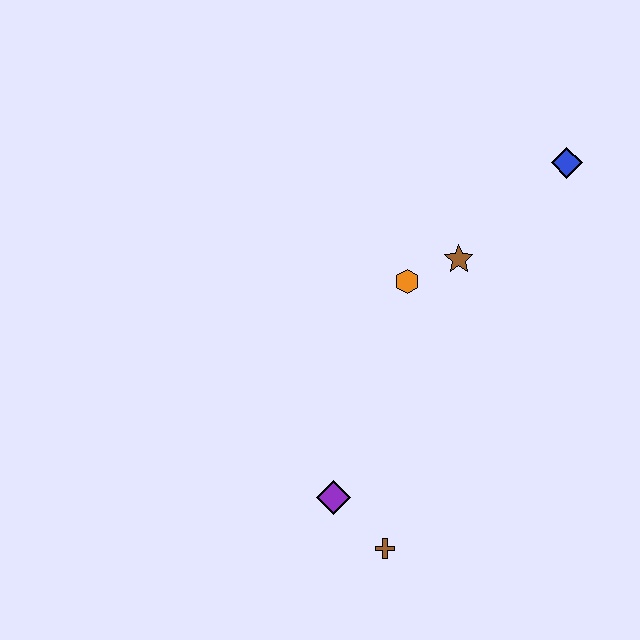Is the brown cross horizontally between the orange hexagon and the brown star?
No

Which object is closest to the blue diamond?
The brown star is closest to the blue diamond.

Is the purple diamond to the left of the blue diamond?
Yes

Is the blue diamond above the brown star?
Yes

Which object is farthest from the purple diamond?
The blue diamond is farthest from the purple diamond.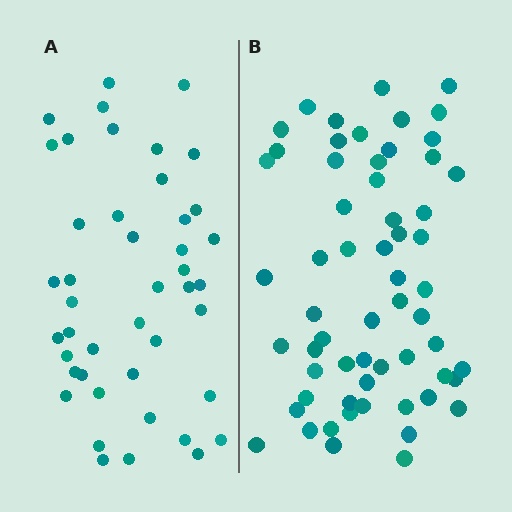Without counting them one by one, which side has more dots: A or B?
Region B (the right region) has more dots.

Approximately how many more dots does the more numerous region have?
Region B has approximately 15 more dots than region A.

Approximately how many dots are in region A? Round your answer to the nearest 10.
About 40 dots. (The exact count is 44, which rounds to 40.)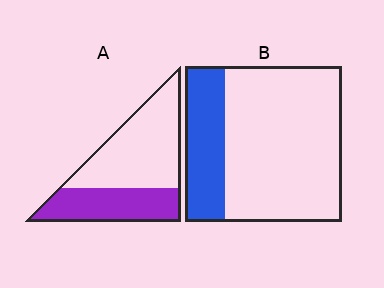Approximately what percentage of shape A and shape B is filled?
A is approximately 40% and B is approximately 25%.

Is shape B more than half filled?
No.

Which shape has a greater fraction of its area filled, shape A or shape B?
Shape A.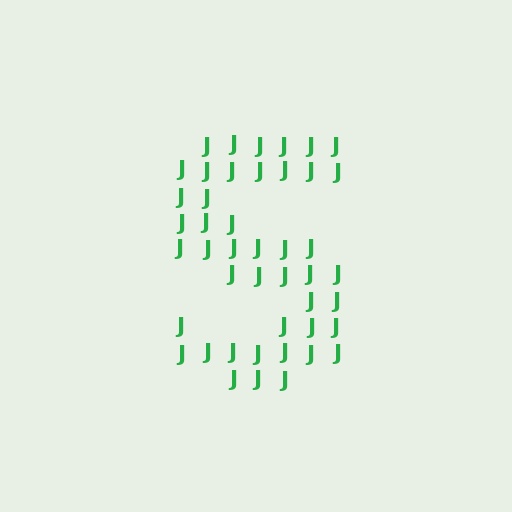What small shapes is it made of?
It is made of small letter J's.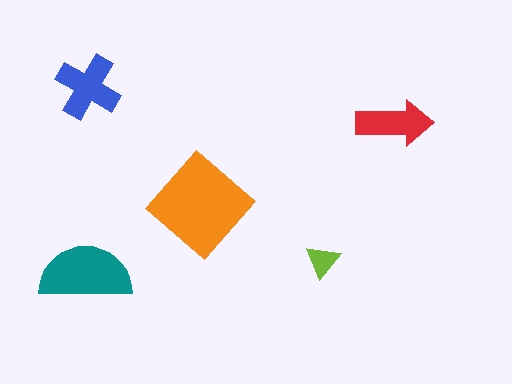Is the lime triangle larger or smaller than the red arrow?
Smaller.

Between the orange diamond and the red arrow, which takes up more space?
The orange diamond.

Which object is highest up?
The blue cross is topmost.